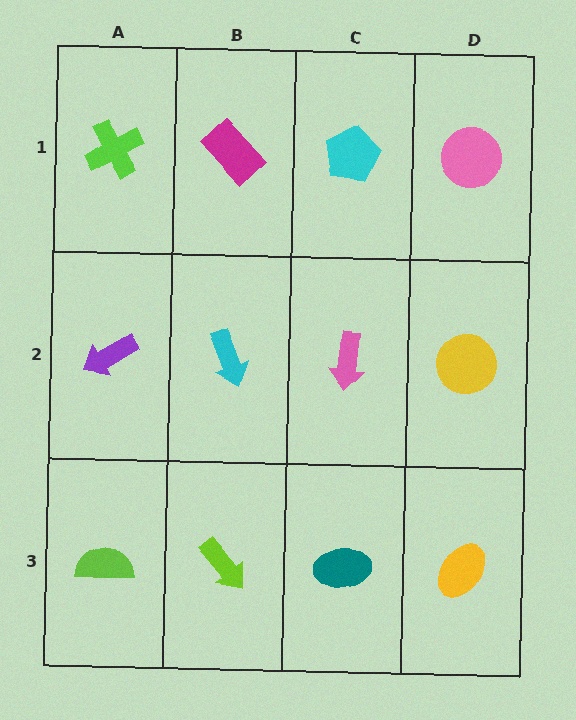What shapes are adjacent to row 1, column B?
A cyan arrow (row 2, column B), a lime cross (row 1, column A), a cyan pentagon (row 1, column C).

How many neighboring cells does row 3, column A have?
2.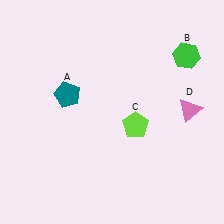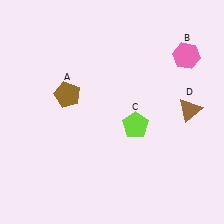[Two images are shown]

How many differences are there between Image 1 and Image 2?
There are 3 differences between the two images.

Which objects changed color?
A changed from teal to brown. B changed from green to pink. D changed from pink to brown.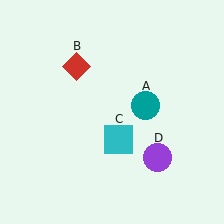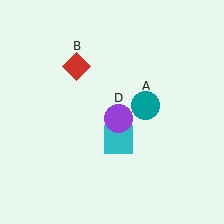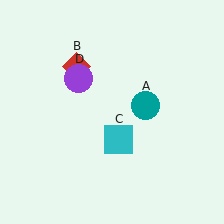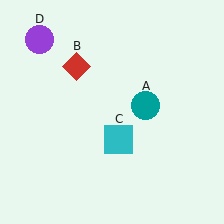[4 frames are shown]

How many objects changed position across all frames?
1 object changed position: purple circle (object D).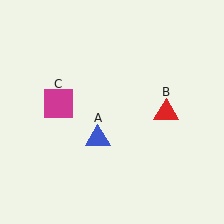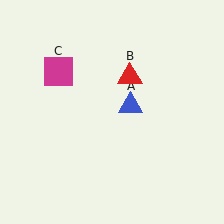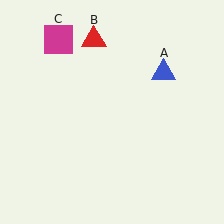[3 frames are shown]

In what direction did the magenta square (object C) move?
The magenta square (object C) moved up.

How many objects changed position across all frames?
3 objects changed position: blue triangle (object A), red triangle (object B), magenta square (object C).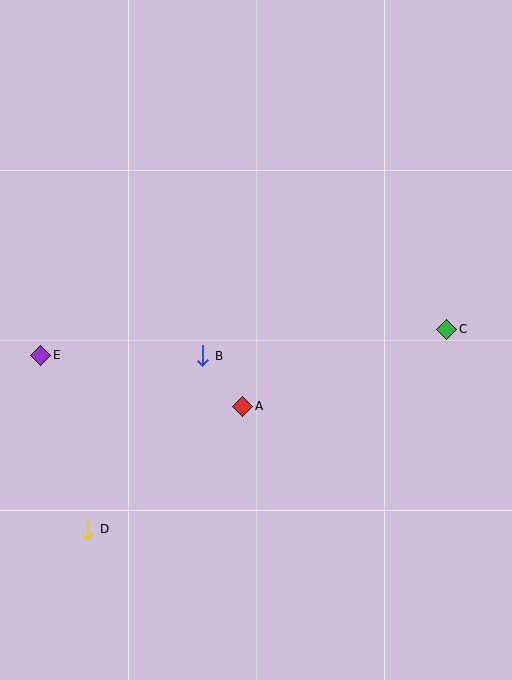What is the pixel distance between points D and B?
The distance between D and B is 208 pixels.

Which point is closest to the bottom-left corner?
Point D is closest to the bottom-left corner.